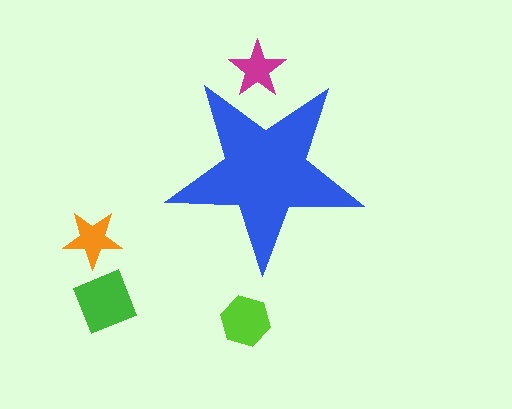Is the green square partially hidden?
No, the green square is fully visible.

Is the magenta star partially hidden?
Yes, the magenta star is partially hidden behind the blue star.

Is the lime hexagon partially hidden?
No, the lime hexagon is fully visible.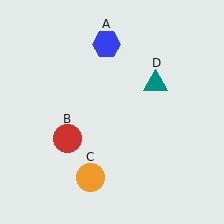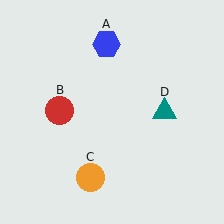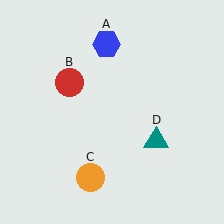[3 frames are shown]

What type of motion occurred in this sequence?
The red circle (object B), teal triangle (object D) rotated clockwise around the center of the scene.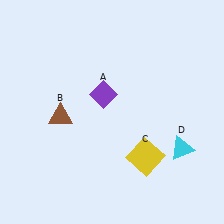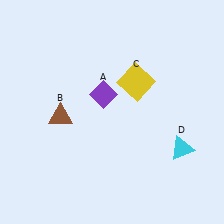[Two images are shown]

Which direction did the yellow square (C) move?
The yellow square (C) moved up.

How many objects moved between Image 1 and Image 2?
1 object moved between the two images.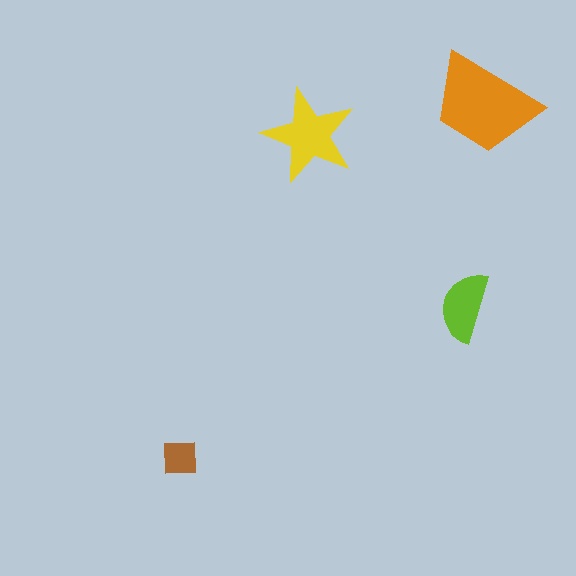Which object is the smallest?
The brown square.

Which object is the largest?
The orange trapezoid.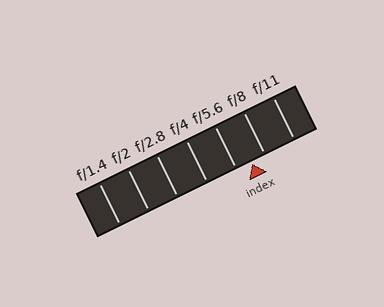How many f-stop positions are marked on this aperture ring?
There are 7 f-stop positions marked.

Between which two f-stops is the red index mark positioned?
The index mark is between f/5.6 and f/8.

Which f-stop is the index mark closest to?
The index mark is closest to f/8.